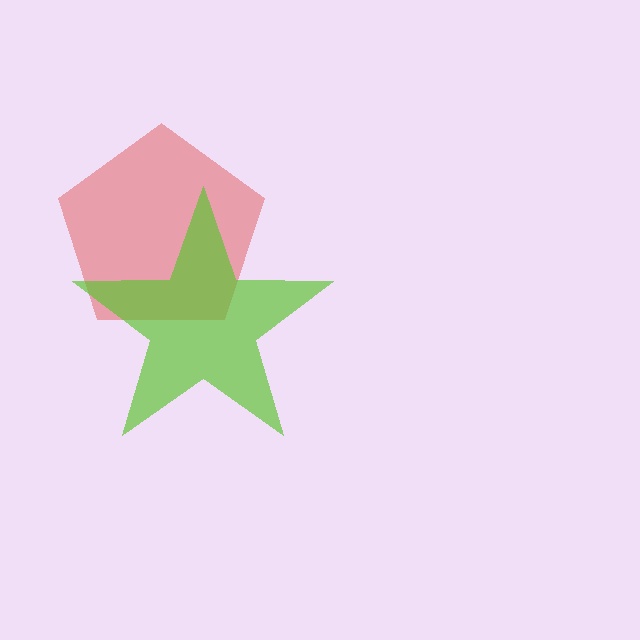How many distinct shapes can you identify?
There are 2 distinct shapes: a red pentagon, a lime star.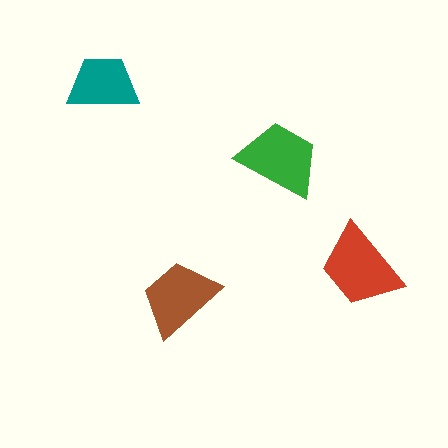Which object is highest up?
The teal trapezoid is topmost.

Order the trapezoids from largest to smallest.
the red one, the green one, the brown one, the teal one.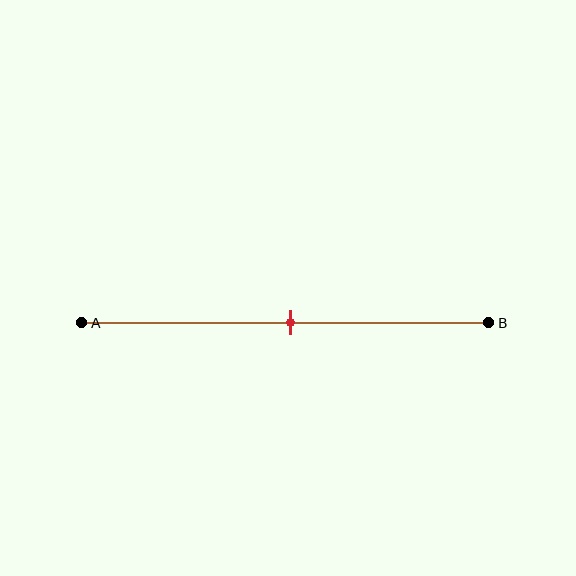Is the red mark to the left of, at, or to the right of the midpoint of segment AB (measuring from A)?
The red mark is approximately at the midpoint of segment AB.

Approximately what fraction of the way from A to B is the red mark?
The red mark is approximately 50% of the way from A to B.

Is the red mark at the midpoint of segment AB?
Yes, the mark is approximately at the midpoint.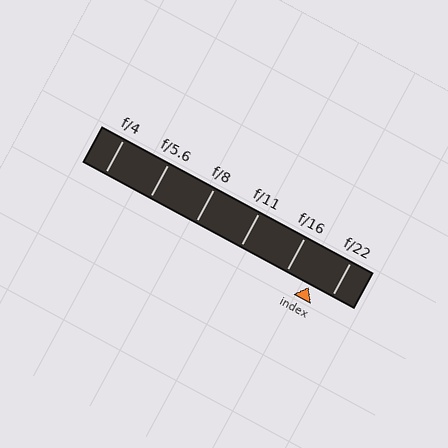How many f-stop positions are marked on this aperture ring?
There are 6 f-stop positions marked.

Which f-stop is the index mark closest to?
The index mark is closest to f/22.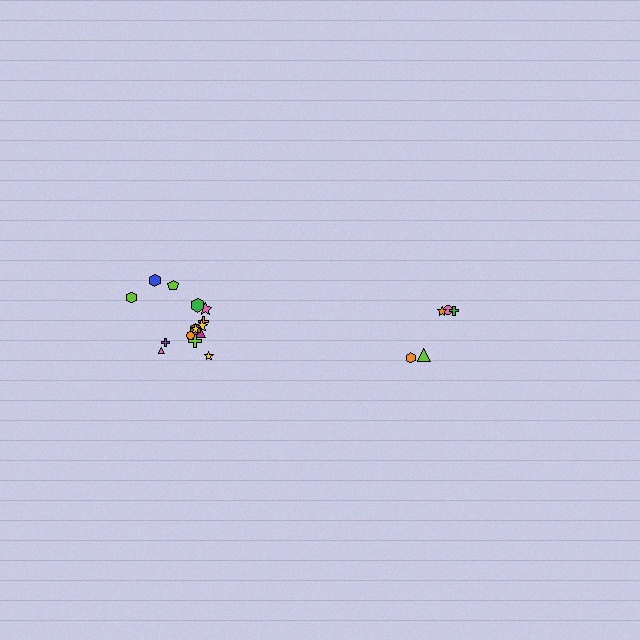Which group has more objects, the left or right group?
The left group.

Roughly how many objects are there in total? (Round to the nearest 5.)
Roughly 20 objects in total.